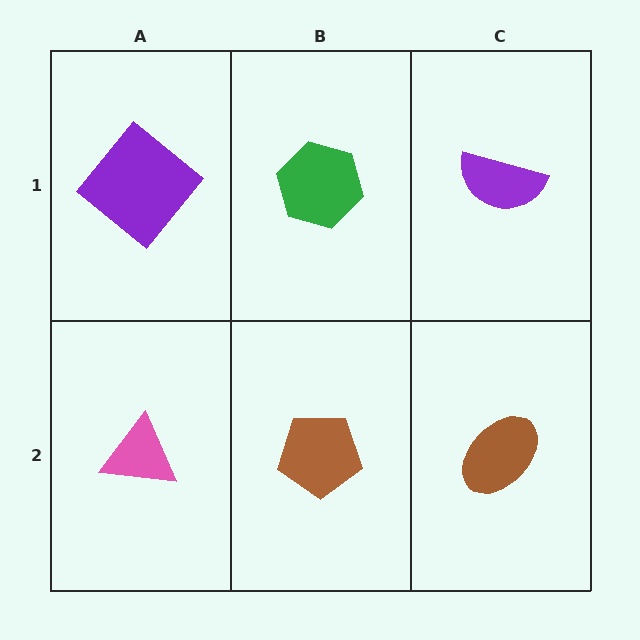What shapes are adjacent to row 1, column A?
A pink triangle (row 2, column A), a green hexagon (row 1, column B).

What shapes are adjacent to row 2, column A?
A purple diamond (row 1, column A), a brown pentagon (row 2, column B).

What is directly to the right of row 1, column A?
A green hexagon.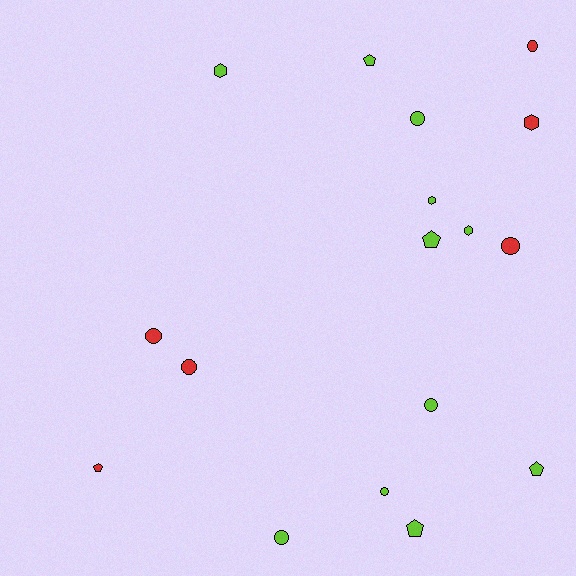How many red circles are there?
There are 4 red circles.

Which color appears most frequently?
Lime, with 11 objects.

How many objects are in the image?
There are 17 objects.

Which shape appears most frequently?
Circle, with 8 objects.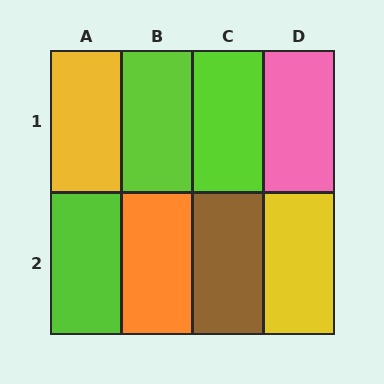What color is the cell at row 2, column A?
Lime.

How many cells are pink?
1 cell is pink.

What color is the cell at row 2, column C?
Brown.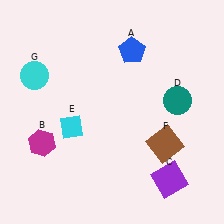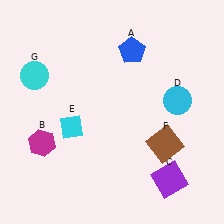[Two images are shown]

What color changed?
The circle (D) changed from teal in Image 1 to cyan in Image 2.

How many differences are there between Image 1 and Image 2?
There is 1 difference between the two images.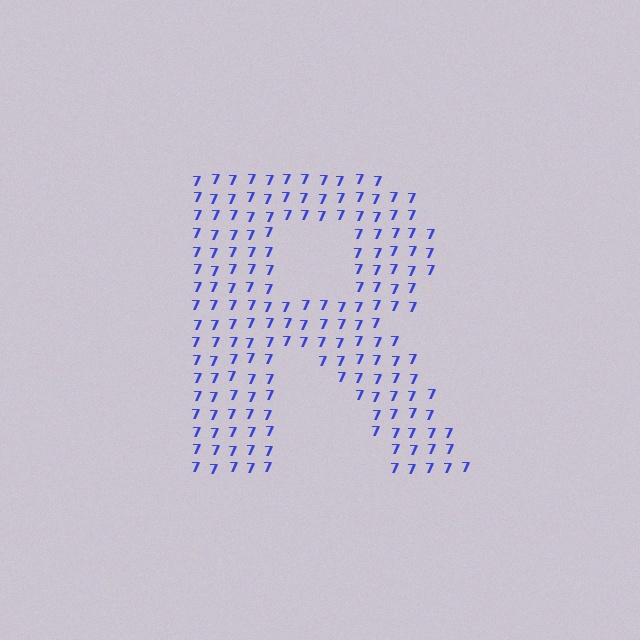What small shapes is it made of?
It is made of small digit 7's.